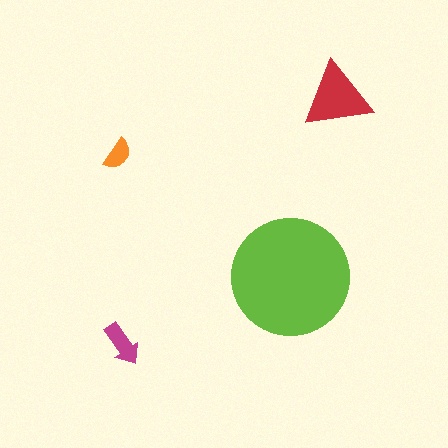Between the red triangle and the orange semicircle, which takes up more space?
The red triangle.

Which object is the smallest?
The orange semicircle.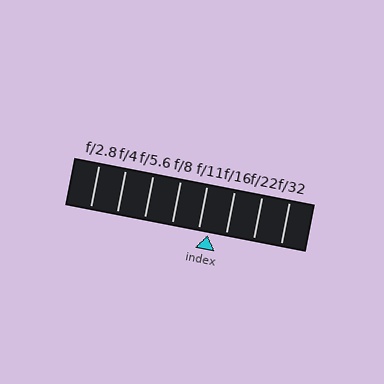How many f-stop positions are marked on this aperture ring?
There are 8 f-stop positions marked.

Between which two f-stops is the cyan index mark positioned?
The index mark is between f/11 and f/16.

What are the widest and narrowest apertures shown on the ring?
The widest aperture shown is f/2.8 and the narrowest is f/32.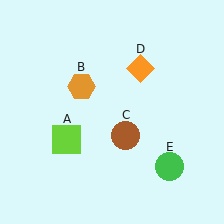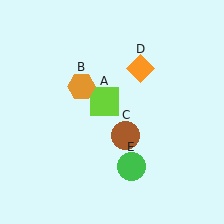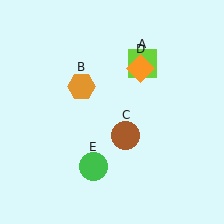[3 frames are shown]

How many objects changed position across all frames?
2 objects changed position: lime square (object A), green circle (object E).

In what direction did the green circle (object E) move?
The green circle (object E) moved left.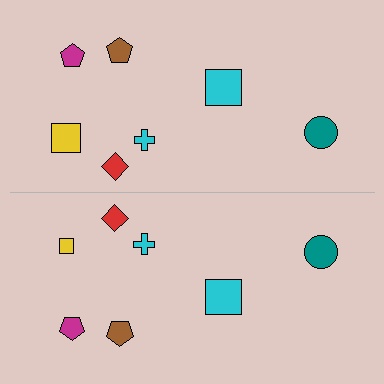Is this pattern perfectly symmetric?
No, the pattern is not perfectly symmetric. The yellow square on the bottom side has a different size than its mirror counterpart.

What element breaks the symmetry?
The yellow square on the bottom side has a different size than its mirror counterpart.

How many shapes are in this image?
There are 14 shapes in this image.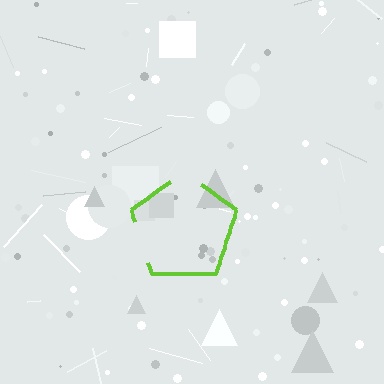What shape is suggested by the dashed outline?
The dashed outline suggests a pentagon.